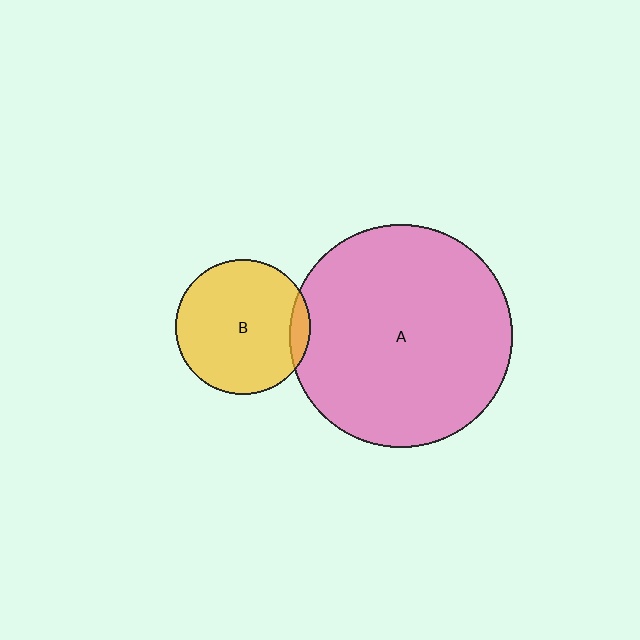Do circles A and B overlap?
Yes.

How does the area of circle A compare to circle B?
Approximately 2.7 times.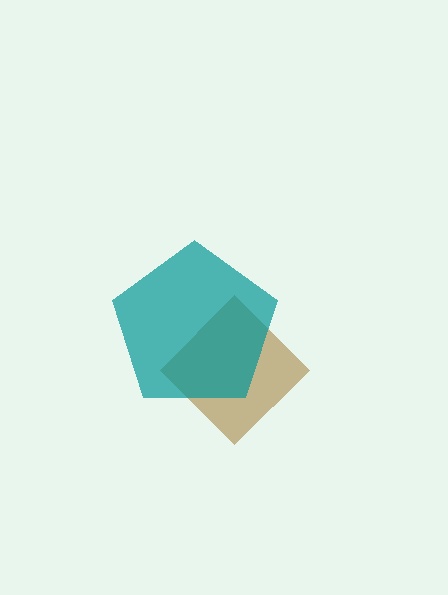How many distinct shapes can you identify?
There are 2 distinct shapes: a brown diamond, a teal pentagon.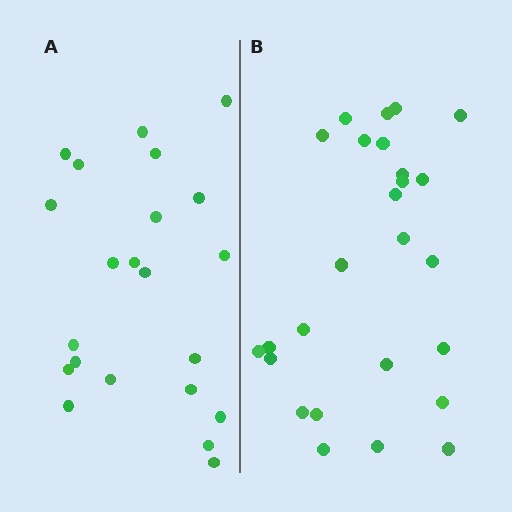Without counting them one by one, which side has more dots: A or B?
Region B (the right region) has more dots.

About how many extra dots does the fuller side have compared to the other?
Region B has about 4 more dots than region A.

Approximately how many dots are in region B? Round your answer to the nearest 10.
About 30 dots. (The exact count is 26, which rounds to 30.)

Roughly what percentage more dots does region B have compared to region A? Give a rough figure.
About 20% more.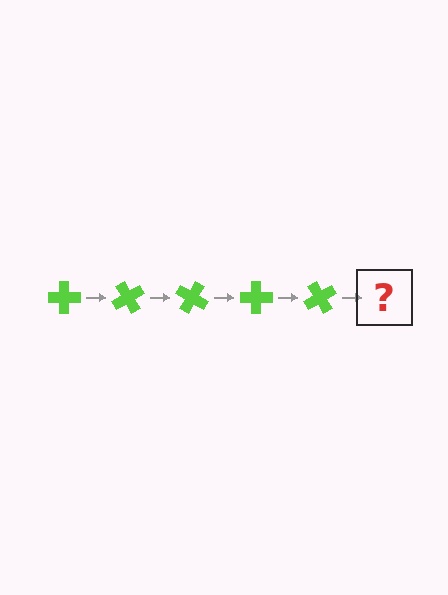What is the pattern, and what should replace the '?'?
The pattern is that the cross rotates 60 degrees each step. The '?' should be a lime cross rotated 300 degrees.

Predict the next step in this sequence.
The next step is a lime cross rotated 300 degrees.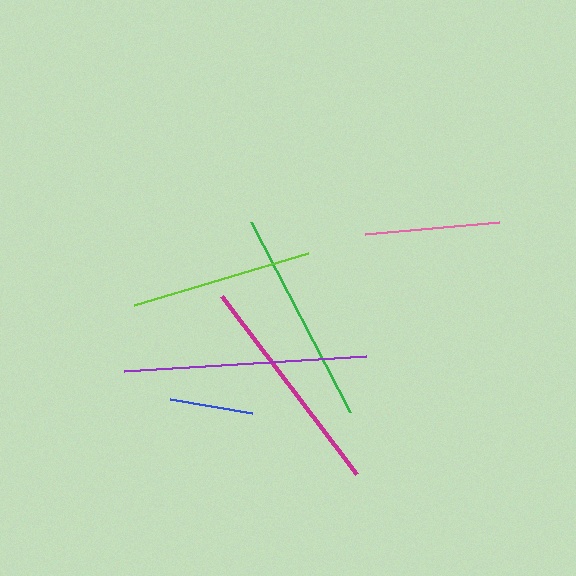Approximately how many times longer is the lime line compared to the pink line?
The lime line is approximately 1.4 times the length of the pink line.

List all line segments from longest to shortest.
From longest to shortest: purple, magenta, green, lime, pink, blue.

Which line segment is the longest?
The purple line is the longest at approximately 243 pixels.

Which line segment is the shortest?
The blue line is the shortest at approximately 83 pixels.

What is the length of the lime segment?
The lime segment is approximately 182 pixels long.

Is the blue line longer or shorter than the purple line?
The purple line is longer than the blue line.